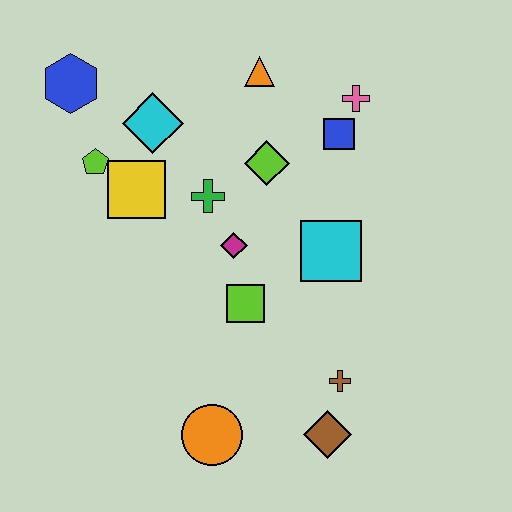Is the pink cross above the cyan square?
Yes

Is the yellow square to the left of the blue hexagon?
No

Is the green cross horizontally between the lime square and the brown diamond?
No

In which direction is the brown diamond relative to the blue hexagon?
The brown diamond is below the blue hexagon.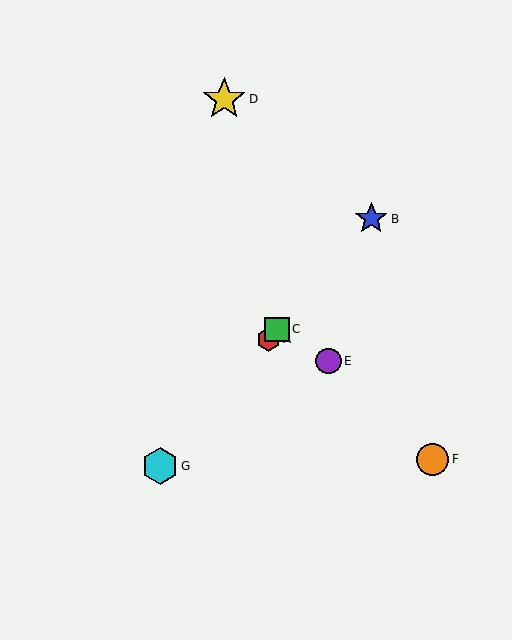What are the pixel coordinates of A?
Object A is at (268, 339).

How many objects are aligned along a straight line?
4 objects (A, B, C, G) are aligned along a straight line.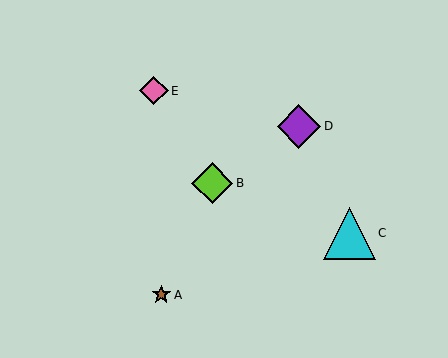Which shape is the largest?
The cyan triangle (labeled C) is the largest.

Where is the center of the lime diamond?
The center of the lime diamond is at (212, 183).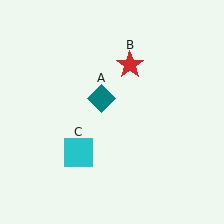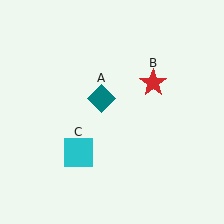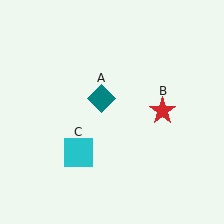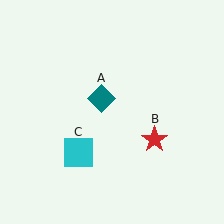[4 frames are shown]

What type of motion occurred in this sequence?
The red star (object B) rotated clockwise around the center of the scene.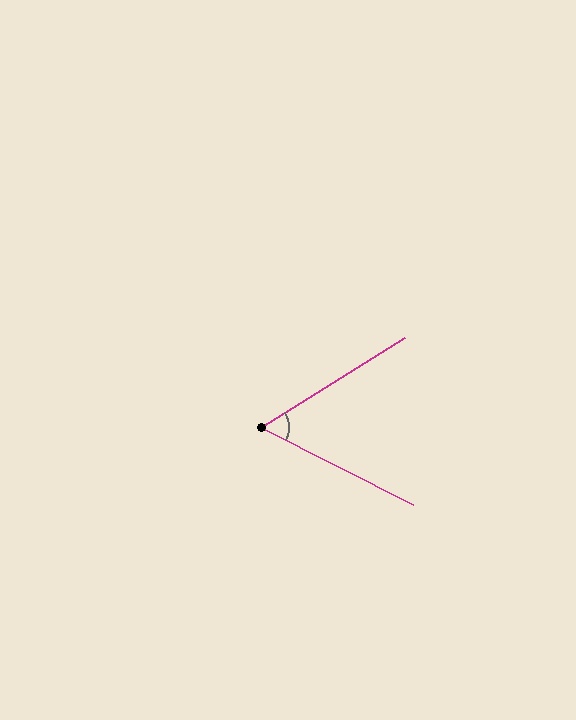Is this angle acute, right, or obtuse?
It is acute.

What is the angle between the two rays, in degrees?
Approximately 59 degrees.